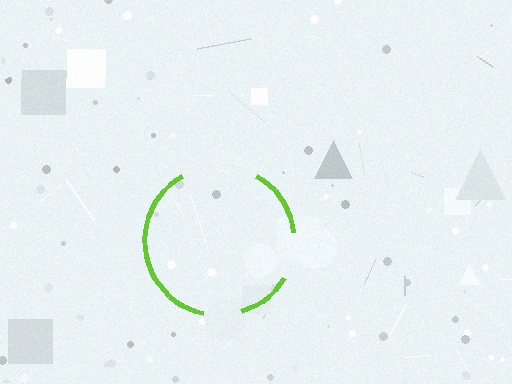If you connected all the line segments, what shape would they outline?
They would outline a circle.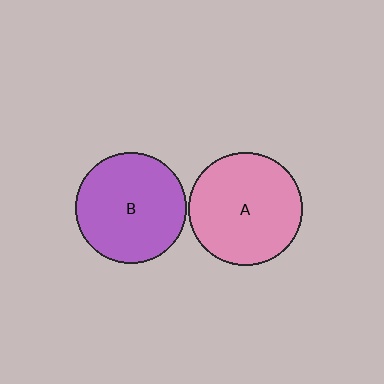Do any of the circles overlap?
No, none of the circles overlap.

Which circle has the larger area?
Circle A (pink).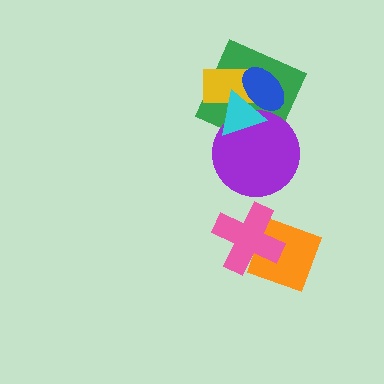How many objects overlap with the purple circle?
2 objects overlap with the purple circle.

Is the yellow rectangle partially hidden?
Yes, it is partially covered by another shape.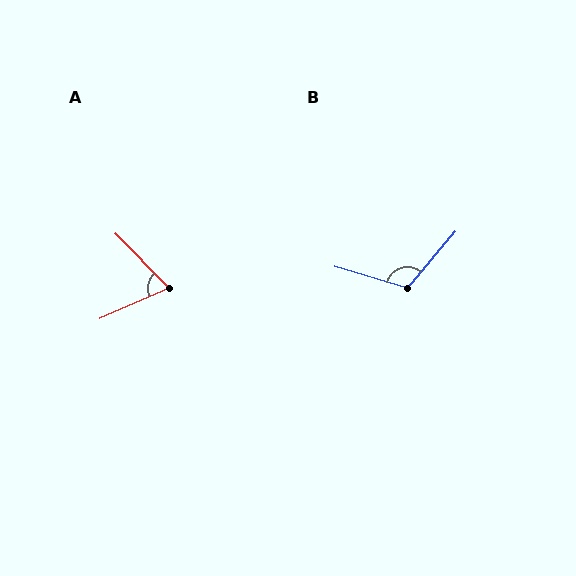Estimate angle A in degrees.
Approximately 69 degrees.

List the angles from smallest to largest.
A (69°), B (114°).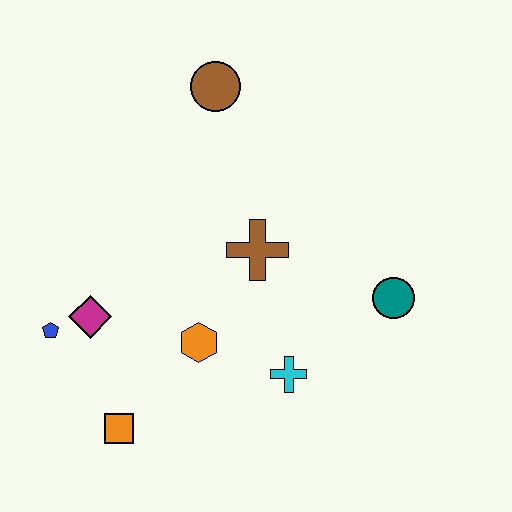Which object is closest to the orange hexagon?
The cyan cross is closest to the orange hexagon.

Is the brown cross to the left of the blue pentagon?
No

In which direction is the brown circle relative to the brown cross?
The brown circle is above the brown cross.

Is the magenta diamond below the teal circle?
Yes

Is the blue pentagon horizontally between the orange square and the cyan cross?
No